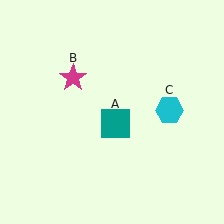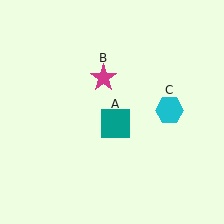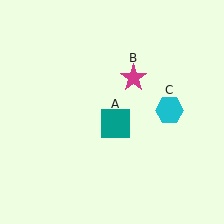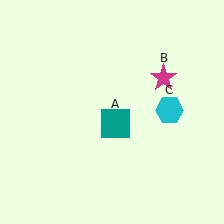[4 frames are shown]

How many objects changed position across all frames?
1 object changed position: magenta star (object B).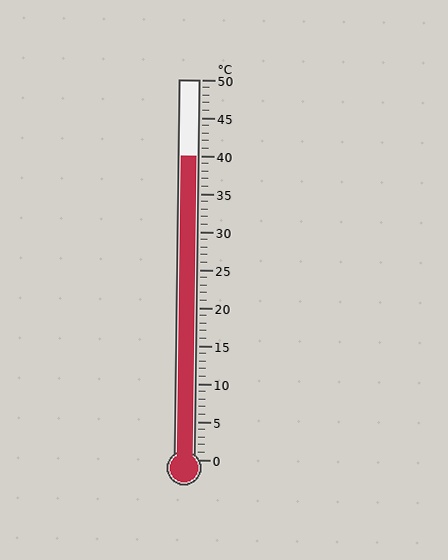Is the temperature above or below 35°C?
The temperature is above 35°C.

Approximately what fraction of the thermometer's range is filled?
The thermometer is filled to approximately 80% of its range.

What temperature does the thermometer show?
The thermometer shows approximately 40°C.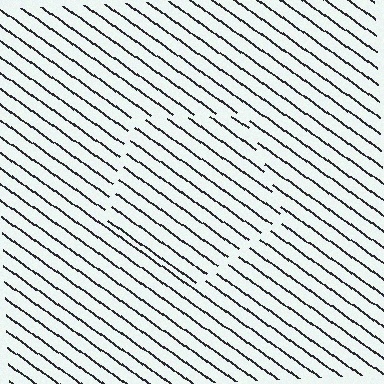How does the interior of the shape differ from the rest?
The interior of the shape contains the same grating, shifted by half a period — the contour is defined by the phase discontinuity where line-ends from the inner and outer gratings abut.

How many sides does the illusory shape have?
5 sides — the line-ends trace a pentagon.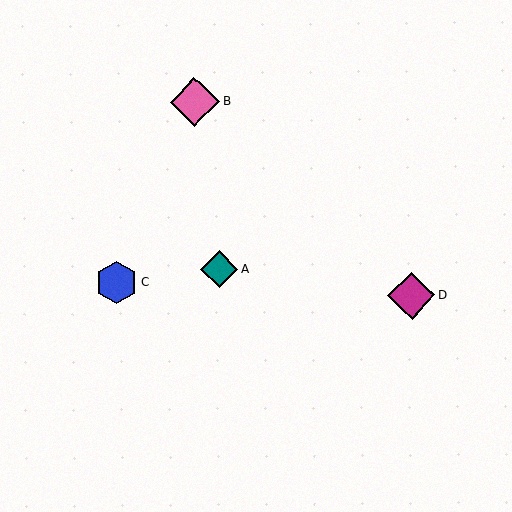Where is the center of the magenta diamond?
The center of the magenta diamond is at (412, 295).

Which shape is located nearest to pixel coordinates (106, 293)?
The blue hexagon (labeled C) at (117, 283) is nearest to that location.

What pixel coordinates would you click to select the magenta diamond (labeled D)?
Click at (412, 295) to select the magenta diamond D.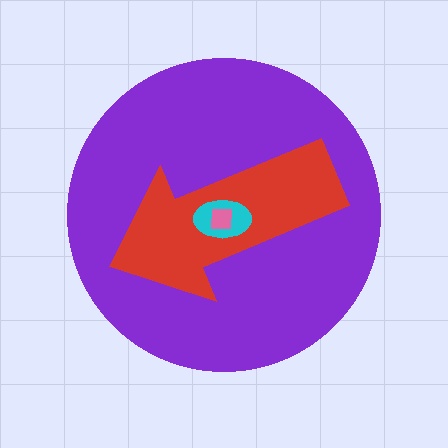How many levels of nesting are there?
4.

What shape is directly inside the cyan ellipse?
The pink square.